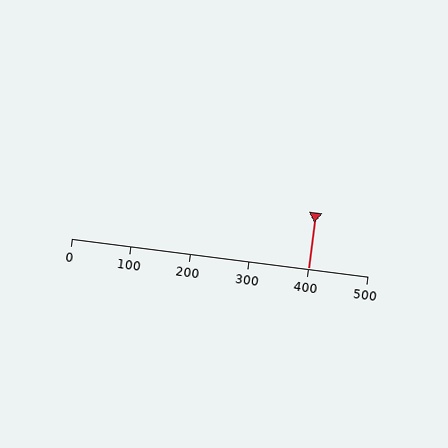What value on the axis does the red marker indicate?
The marker indicates approximately 400.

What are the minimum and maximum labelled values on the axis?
The axis runs from 0 to 500.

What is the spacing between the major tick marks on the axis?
The major ticks are spaced 100 apart.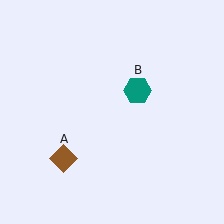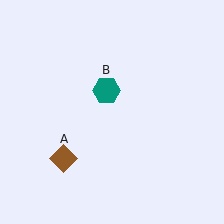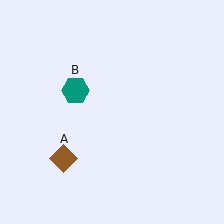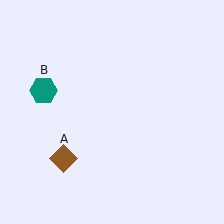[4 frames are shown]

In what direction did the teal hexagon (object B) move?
The teal hexagon (object B) moved left.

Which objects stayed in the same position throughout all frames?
Brown diamond (object A) remained stationary.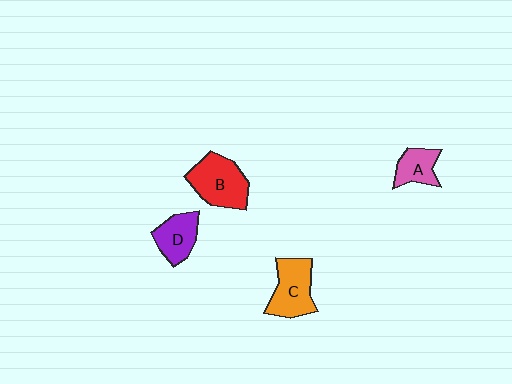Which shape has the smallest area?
Shape A (pink).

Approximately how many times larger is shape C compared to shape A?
Approximately 1.6 times.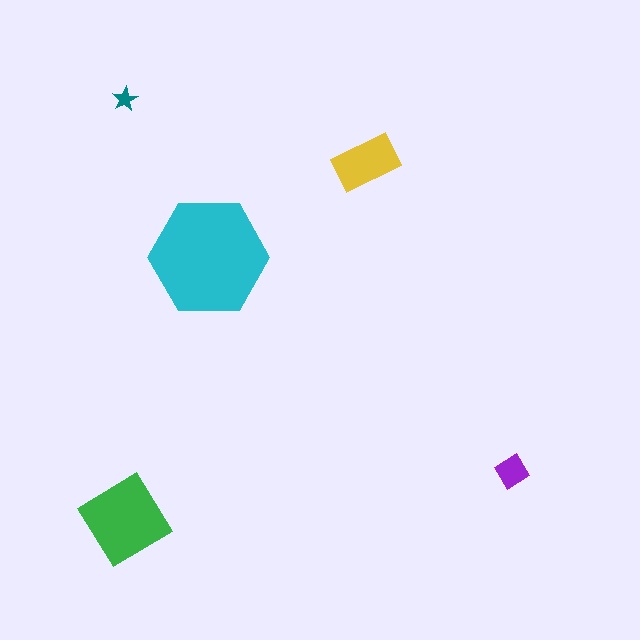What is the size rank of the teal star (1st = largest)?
5th.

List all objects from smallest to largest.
The teal star, the purple diamond, the yellow rectangle, the green diamond, the cyan hexagon.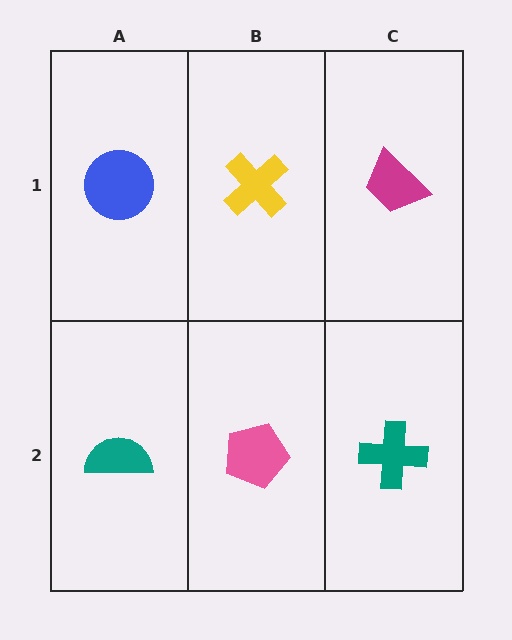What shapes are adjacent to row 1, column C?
A teal cross (row 2, column C), a yellow cross (row 1, column B).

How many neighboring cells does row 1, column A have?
2.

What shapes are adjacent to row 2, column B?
A yellow cross (row 1, column B), a teal semicircle (row 2, column A), a teal cross (row 2, column C).